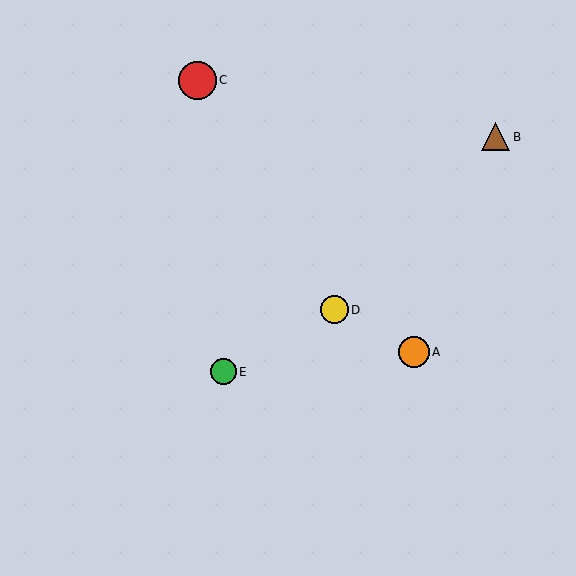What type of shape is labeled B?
Shape B is a brown triangle.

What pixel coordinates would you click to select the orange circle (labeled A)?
Click at (414, 352) to select the orange circle A.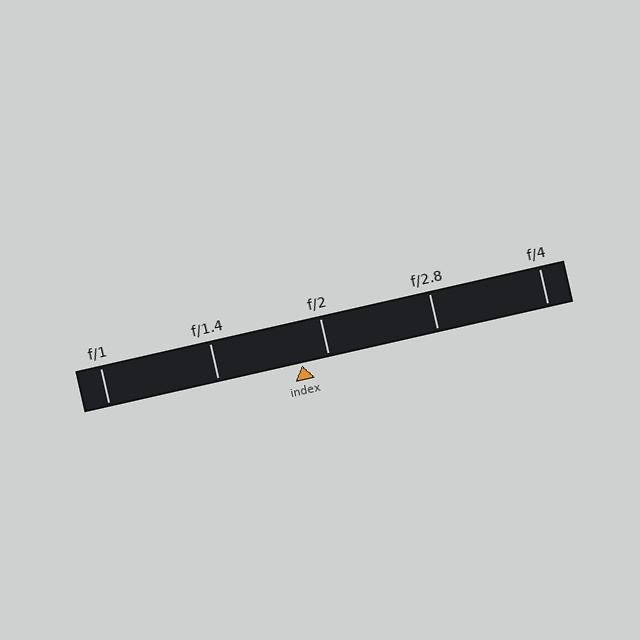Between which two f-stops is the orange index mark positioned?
The index mark is between f/1.4 and f/2.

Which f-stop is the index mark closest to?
The index mark is closest to f/2.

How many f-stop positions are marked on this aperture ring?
There are 5 f-stop positions marked.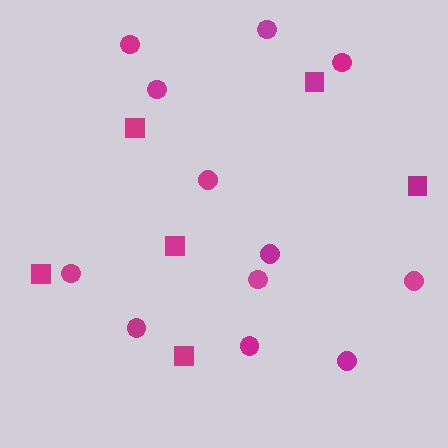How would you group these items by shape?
There are 2 groups: one group of circles (12) and one group of squares (6).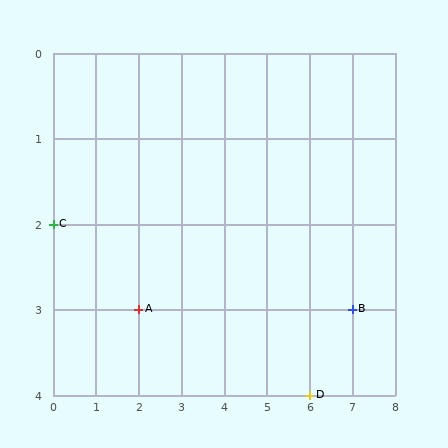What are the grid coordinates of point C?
Point C is at grid coordinates (0, 2).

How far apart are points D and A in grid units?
Points D and A are 4 columns and 1 row apart (about 4.1 grid units diagonally).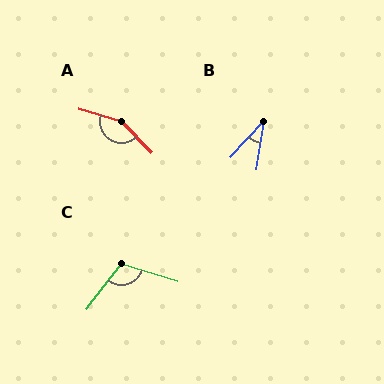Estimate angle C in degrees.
Approximately 110 degrees.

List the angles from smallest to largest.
B (33°), C (110°), A (151°).